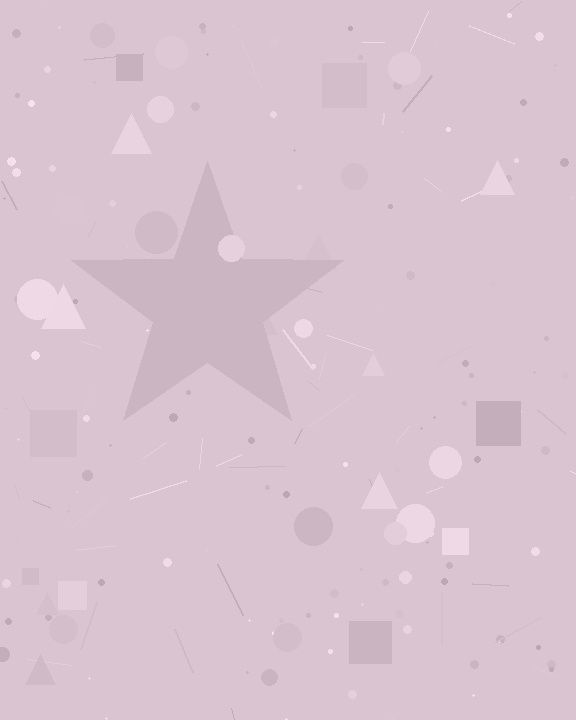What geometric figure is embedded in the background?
A star is embedded in the background.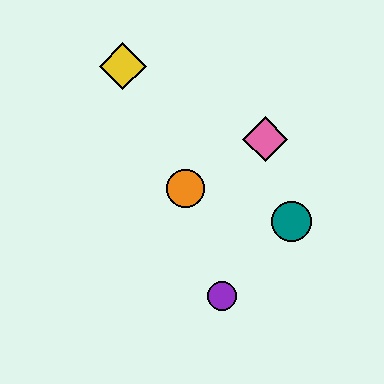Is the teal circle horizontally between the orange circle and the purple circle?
No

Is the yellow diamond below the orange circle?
No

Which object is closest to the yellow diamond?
The orange circle is closest to the yellow diamond.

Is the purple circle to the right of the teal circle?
No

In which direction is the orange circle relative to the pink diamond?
The orange circle is to the left of the pink diamond.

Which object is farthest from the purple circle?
The yellow diamond is farthest from the purple circle.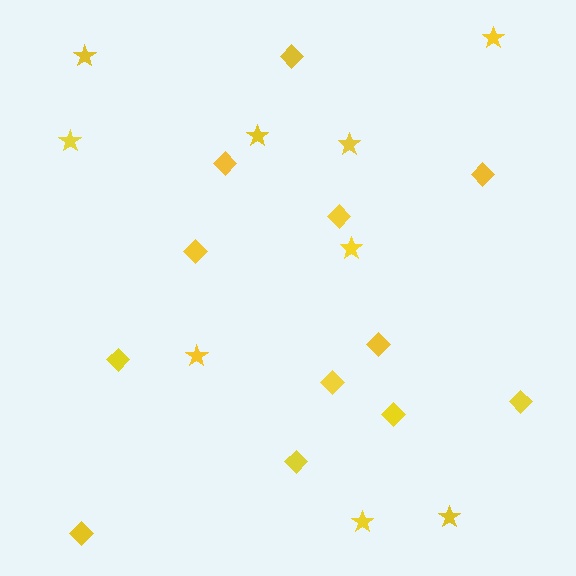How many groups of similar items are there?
There are 2 groups: one group of diamonds (12) and one group of stars (9).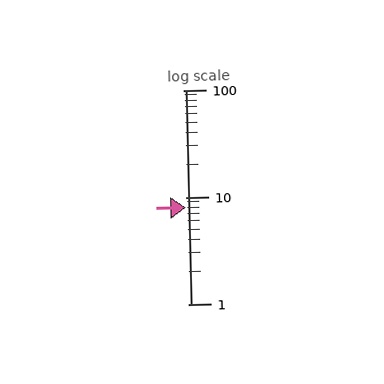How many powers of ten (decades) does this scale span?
The scale spans 2 decades, from 1 to 100.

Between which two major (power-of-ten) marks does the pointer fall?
The pointer is between 1 and 10.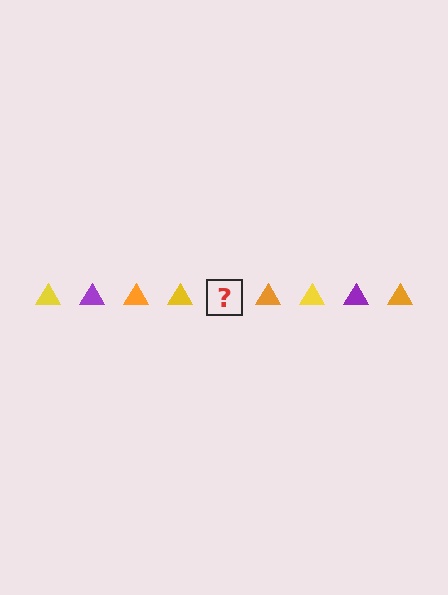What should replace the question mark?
The question mark should be replaced with a purple triangle.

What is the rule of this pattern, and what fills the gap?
The rule is that the pattern cycles through yellow, purple, orange triangles. The gap should be filled with a purple triangle.